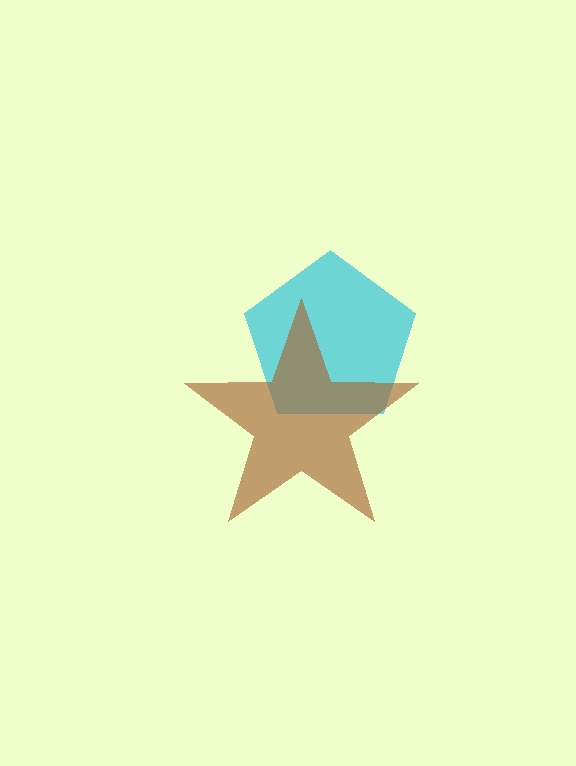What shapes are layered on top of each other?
The layered shapes are: a cyan pentagon, a brown star.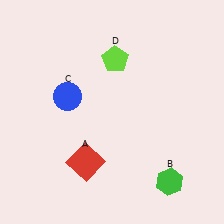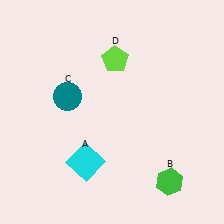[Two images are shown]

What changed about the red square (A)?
In Image 1, A is red. In Image 2, it changed to cyan.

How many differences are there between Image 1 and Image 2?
There are 2 differences between the two images.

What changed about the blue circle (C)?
In Image 1, C is blue. In Image 2, it changed to teal.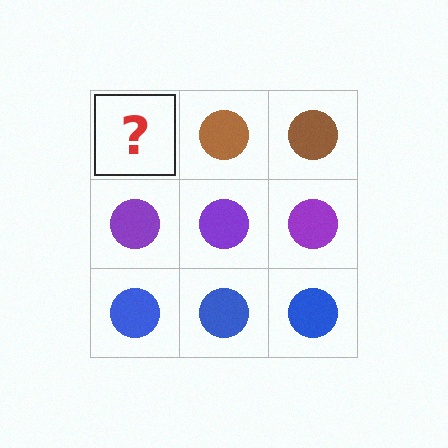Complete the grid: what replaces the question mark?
The question mark should be replaced with a brown circle.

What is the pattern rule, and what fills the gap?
The rule is that each row has a consistent color. The gap should be filled with a brown circle.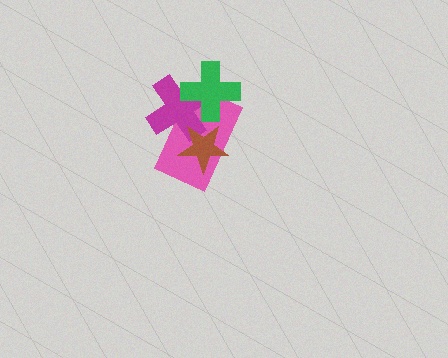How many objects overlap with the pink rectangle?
3 objects overlap with the pink rectangle.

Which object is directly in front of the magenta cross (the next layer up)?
The brown star is directly in front of the magenta cross.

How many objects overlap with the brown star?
2 objects overlap with the brown star.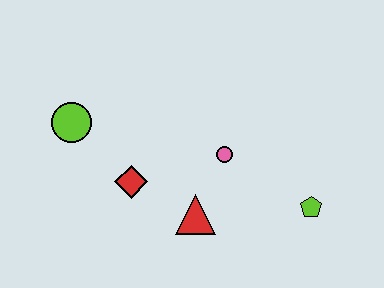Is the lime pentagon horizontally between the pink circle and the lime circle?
No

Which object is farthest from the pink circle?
The lime circle is farthest from the pink circle.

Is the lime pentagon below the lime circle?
Yes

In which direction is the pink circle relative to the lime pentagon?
The pink circle is to the left of the lime pentagon.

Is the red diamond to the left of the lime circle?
No